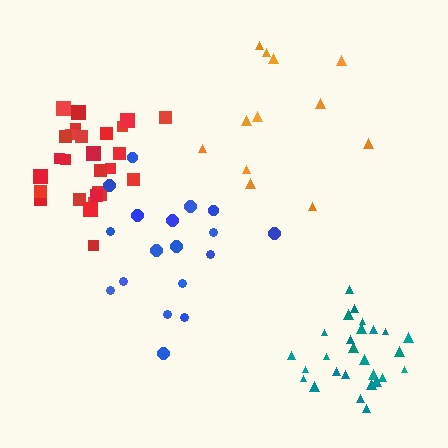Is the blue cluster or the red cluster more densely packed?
Red.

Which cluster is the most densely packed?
Teal.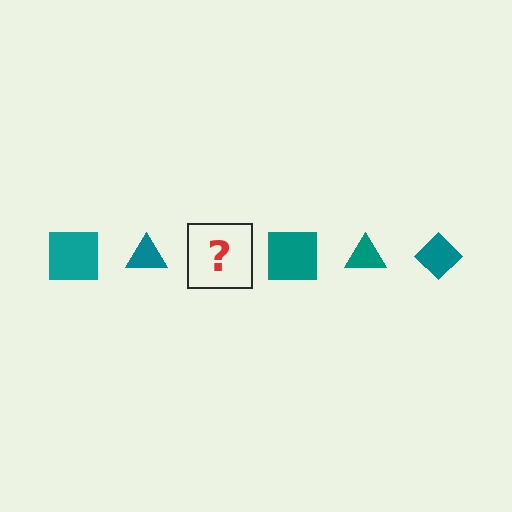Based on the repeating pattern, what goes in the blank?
The blank should be a teal diamond.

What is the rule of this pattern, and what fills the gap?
The rule is that the pattern cycles through square, triangle, diamond shapes in teal. The gap should be filled with a teal diamond.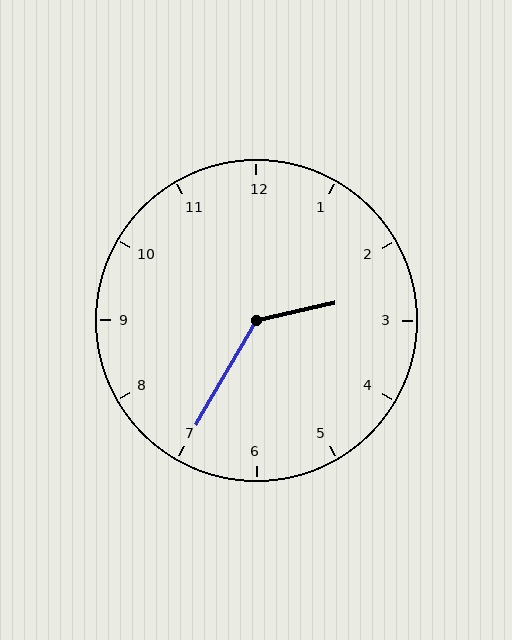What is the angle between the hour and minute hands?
Approximately 132 degrees.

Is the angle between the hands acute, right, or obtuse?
It is obtuse.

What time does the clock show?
2:35.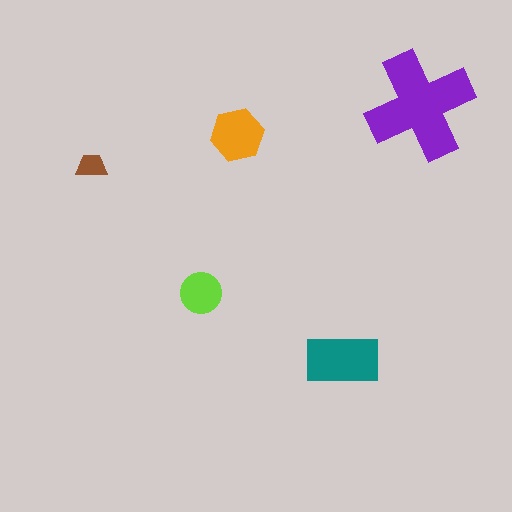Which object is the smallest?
The brown trapezoid.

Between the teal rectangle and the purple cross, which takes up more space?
The purple cross.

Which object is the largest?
The purple cross.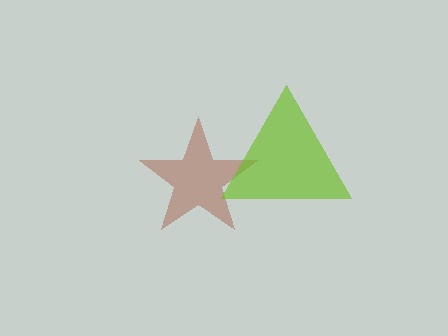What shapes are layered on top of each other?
The layered shapes are: a brown star, a lime triangle.